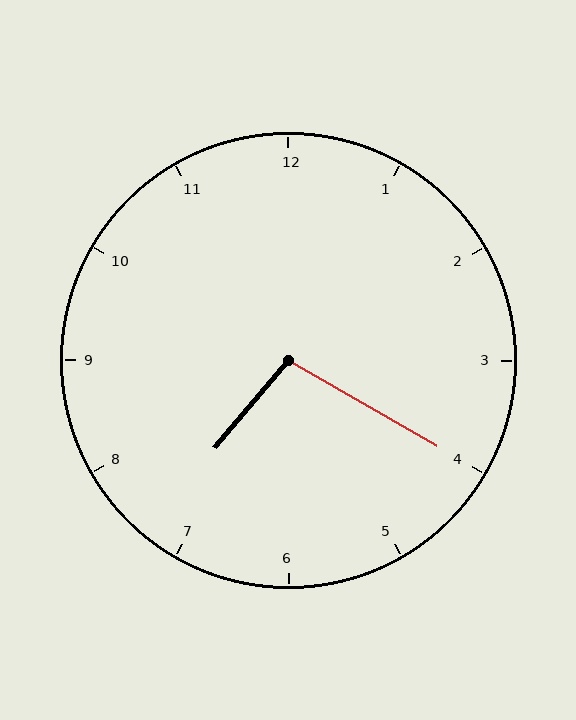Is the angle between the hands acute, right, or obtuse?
It is obtuse.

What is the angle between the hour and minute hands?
Approximately 100 degrees.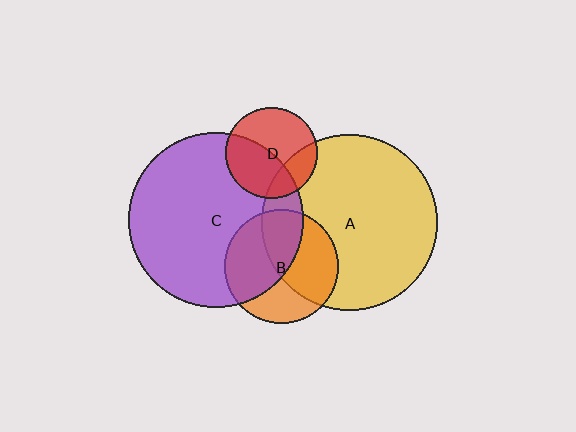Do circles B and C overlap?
Yes.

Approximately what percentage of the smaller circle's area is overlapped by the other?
Approximately 50%.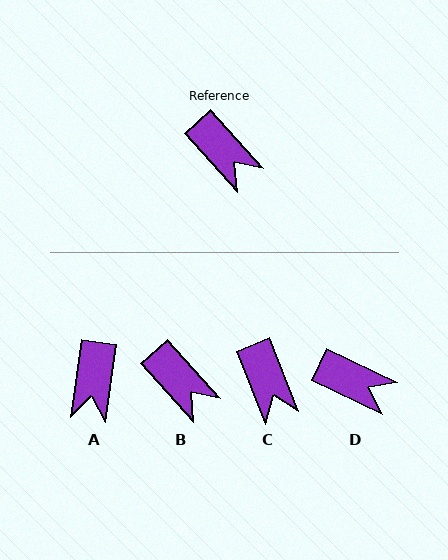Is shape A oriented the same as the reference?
No, it is off by about 50 degrees.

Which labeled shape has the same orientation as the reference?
B.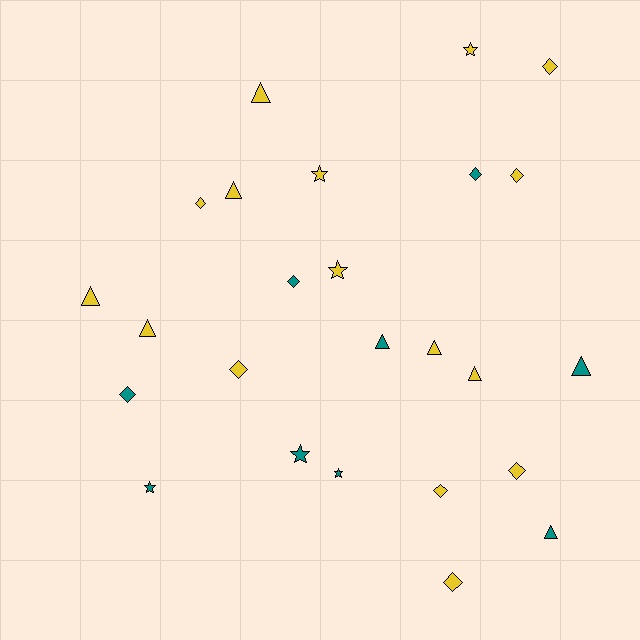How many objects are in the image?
There are 25 objects.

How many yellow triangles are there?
There are 6 yellow triangles.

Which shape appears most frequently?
Diamond, with 10 objects.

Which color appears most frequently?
Yellow, with 16 objects.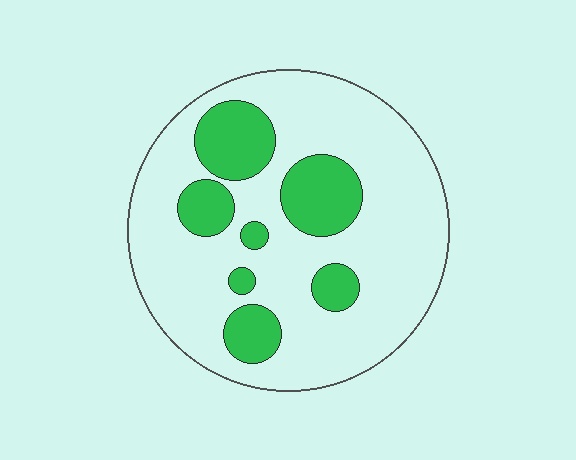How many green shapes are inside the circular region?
7.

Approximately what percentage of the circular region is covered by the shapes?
Approximately 25%.